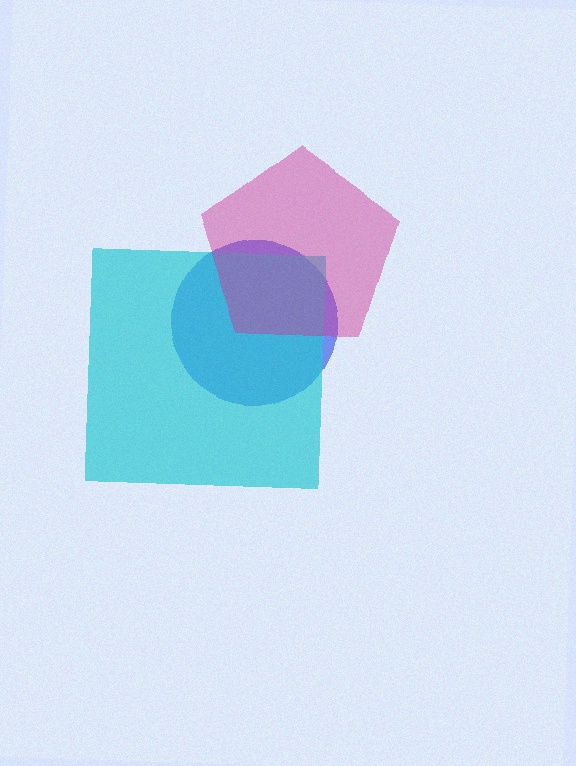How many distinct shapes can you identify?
There are 3 distinct shapes: a blue circle, a cyan square, a magenta pentagon.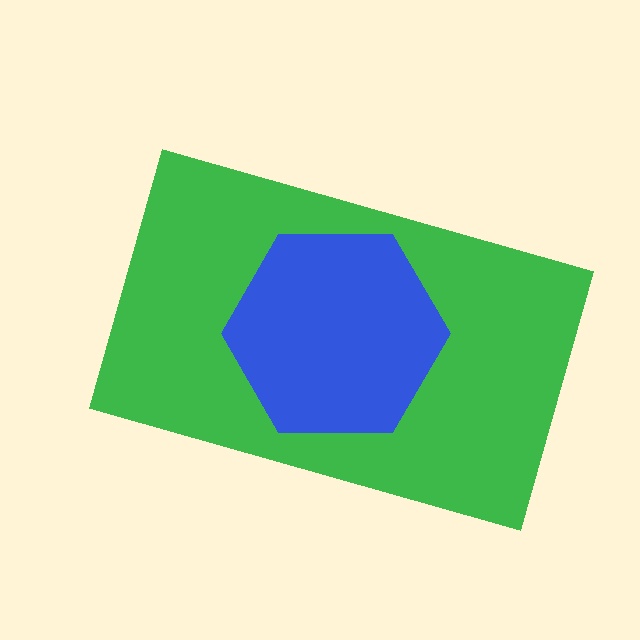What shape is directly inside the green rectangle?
The blue hexagon.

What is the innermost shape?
The blue hexagon.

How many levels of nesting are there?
2.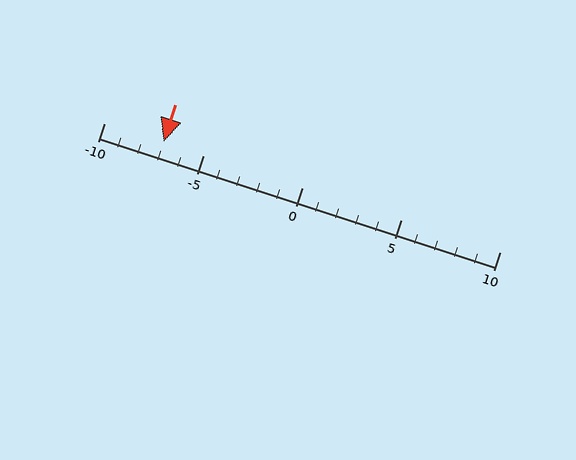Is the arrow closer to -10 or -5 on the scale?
The arrow is closer to -5.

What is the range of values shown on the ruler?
The ruler shows values from -10 to 10.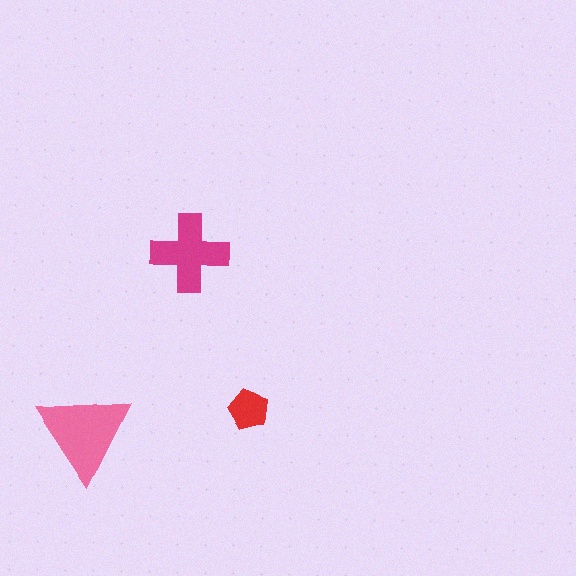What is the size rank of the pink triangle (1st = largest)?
1st.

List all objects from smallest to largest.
The red pentagon, the magenta cross, the pink triangle.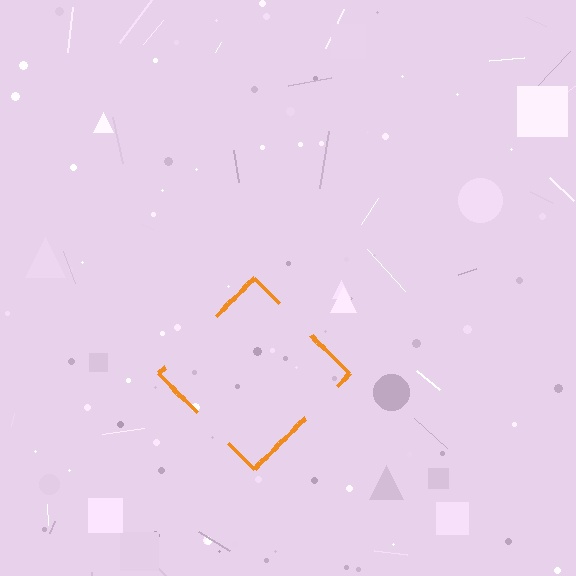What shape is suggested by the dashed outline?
The dashed outline suggests a diamond.